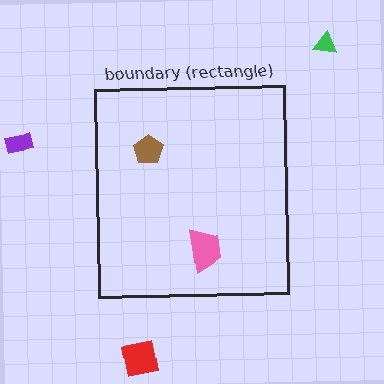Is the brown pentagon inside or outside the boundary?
Inside.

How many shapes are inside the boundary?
2 inside, 3 outside.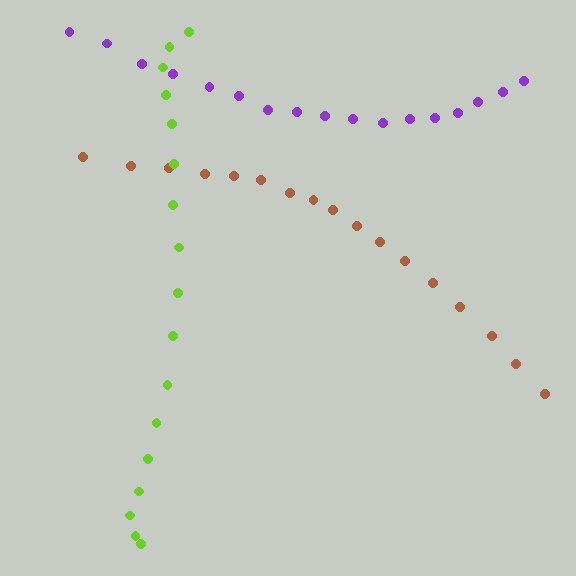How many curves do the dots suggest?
There are 3 distinct paths.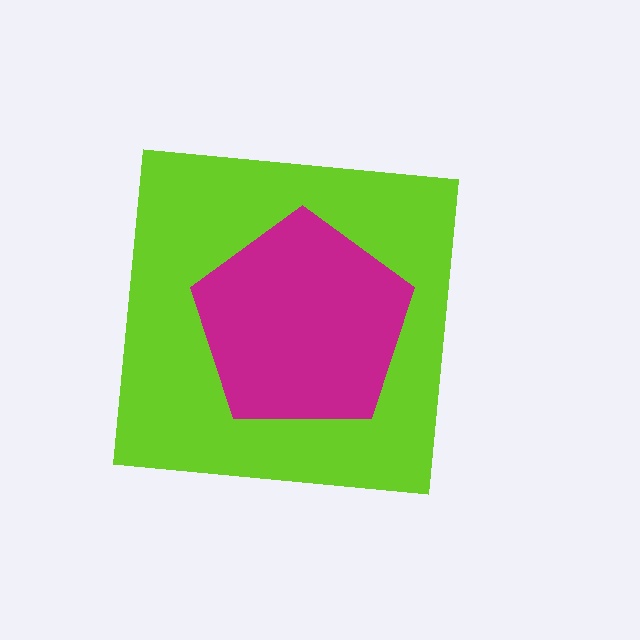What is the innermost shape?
The magenta pentagon.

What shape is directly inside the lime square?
The magenta pentagon.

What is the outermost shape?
The lime square.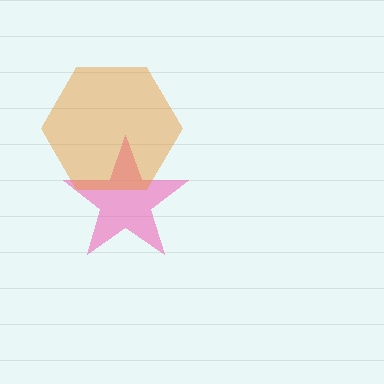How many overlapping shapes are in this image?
There are 2 overlapping shapes in the image.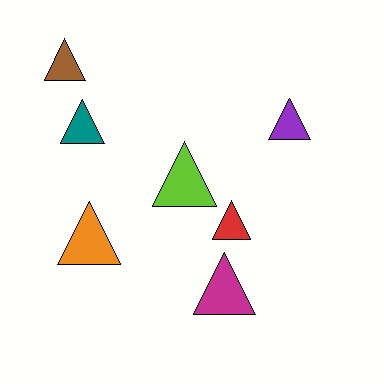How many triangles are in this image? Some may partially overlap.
There are 7 triangles.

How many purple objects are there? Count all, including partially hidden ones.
There is 1 purple object.